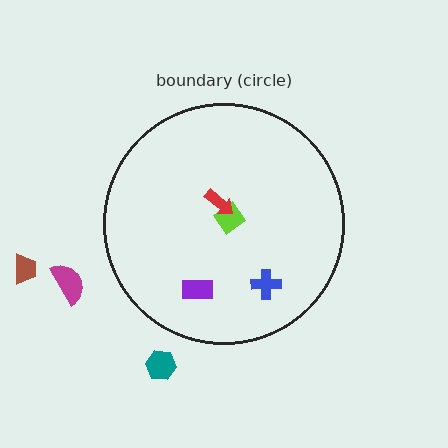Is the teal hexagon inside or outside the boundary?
Outside.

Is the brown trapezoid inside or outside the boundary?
Outside.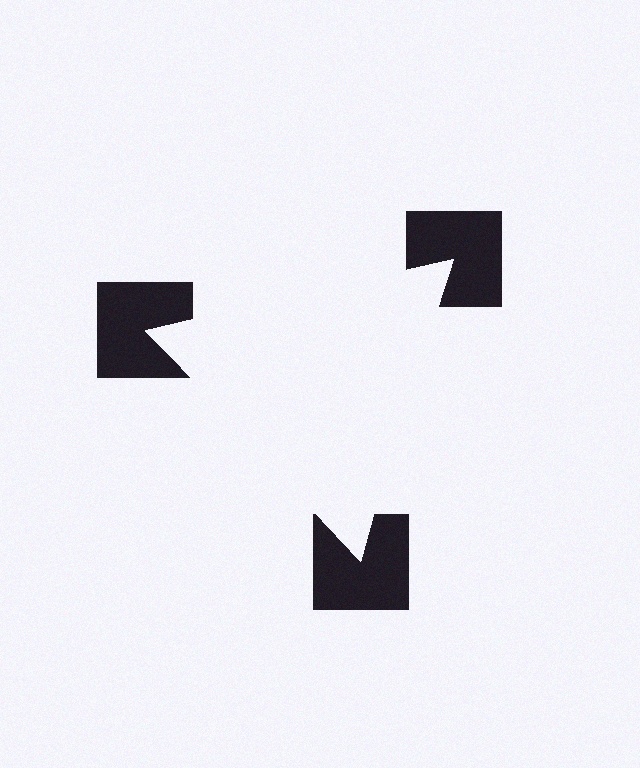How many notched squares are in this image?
There are 3 — one at each vertex of the illusory triangle.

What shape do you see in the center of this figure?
An illusory triangle — its edges are inferred from the aligned wedge cuts in the notched squares, not physically drawn.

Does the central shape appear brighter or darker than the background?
It typically appears slightly brighter than the background, even though no actual brightness change is drawn.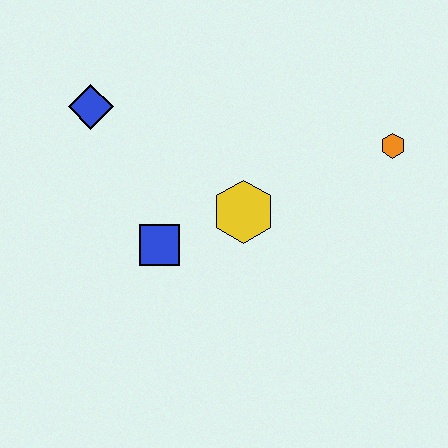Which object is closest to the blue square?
The yellow hexagon is closest to the blue square.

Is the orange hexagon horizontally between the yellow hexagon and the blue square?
No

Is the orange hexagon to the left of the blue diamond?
No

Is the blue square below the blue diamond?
Yes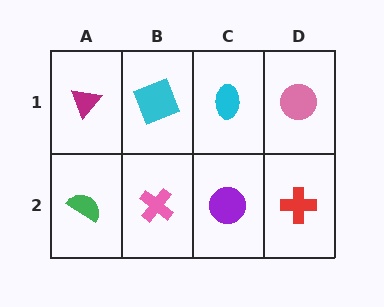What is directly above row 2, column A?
A magenta triangle.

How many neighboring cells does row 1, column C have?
3.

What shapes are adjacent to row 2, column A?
A magenta triangle (row 1, column A), a pink cross (row 2, column B).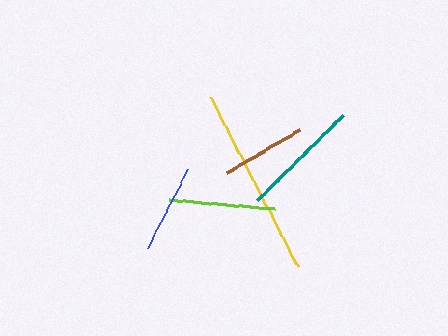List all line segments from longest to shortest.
From longest to shortest: yellow, teal, lime, blue, brown.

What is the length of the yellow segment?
The yellow segment is approximately 190 pixels long.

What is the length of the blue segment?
The blue segment is approximately 88 pixels long.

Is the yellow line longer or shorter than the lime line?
The yellow line is longer than the lime line.